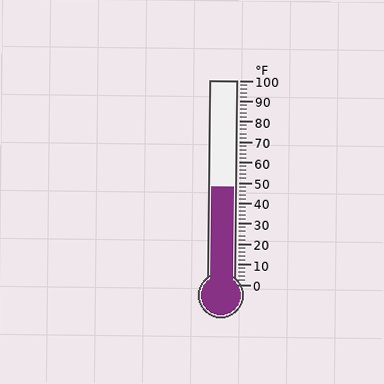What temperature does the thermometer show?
The thermometer shows approximately 48°F.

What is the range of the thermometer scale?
The thermometer scale ranges from 0°F to 100°F.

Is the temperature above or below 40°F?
The temperature is above 40°F.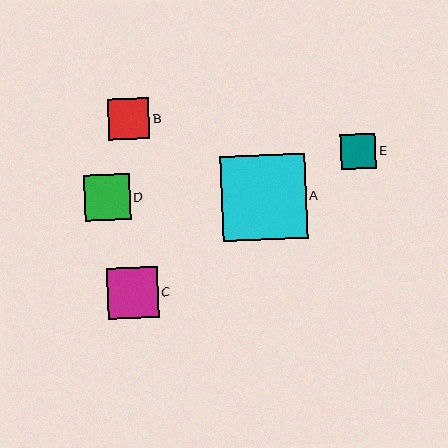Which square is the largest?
Square A is the largest with a size of approximately 84 pixels.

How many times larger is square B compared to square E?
Square B is approximately 1.2 times the size of square E.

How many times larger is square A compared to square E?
Square A is approximately 2.4 times the size of square E.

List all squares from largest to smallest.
From largest to smallest: A, C, D, B, E.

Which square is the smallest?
Square E is the smallest with a size of approximately 35 pixels.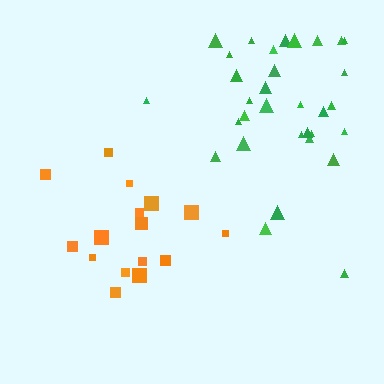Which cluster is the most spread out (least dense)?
Green.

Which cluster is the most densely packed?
Orange.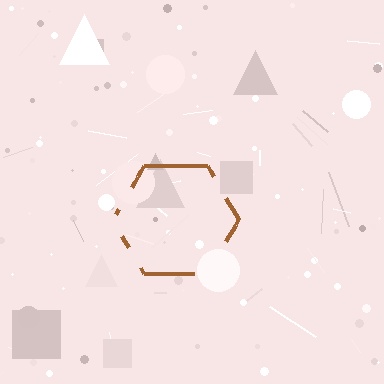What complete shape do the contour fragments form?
The contour fragments form a hexagon.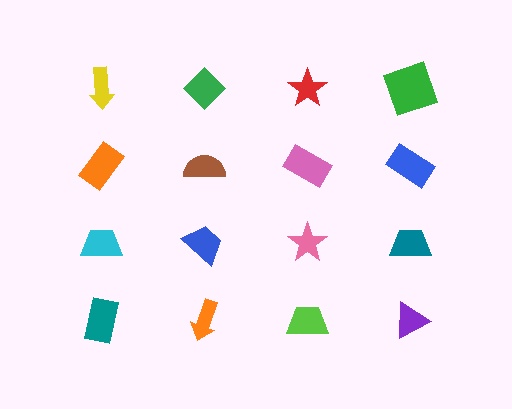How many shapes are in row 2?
4 shapes.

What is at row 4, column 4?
A purple triangle.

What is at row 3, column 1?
A cyan trapezoid.